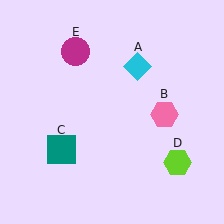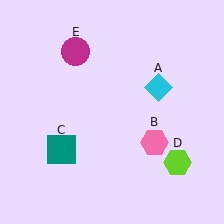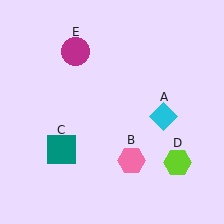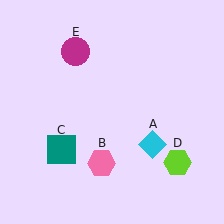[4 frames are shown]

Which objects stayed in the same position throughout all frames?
Teal square (object C) and lime hexagon (object D) and magenta circle (object E) remained stationary.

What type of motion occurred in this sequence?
The cyan diamond (object A), pink hexagon (object B) rotated clockwise around the center of the scene.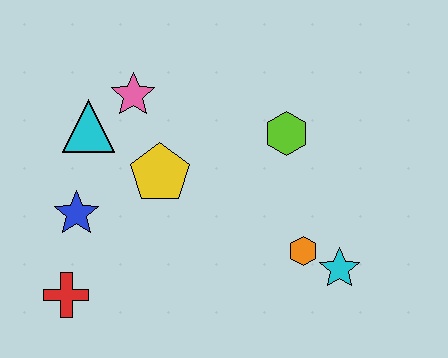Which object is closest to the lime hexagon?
The orange hexagon is closest to the lime hexagon.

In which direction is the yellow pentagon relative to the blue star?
The yellow pentagon is to the right of the blue star.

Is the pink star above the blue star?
Yes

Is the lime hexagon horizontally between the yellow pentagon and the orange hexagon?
Yes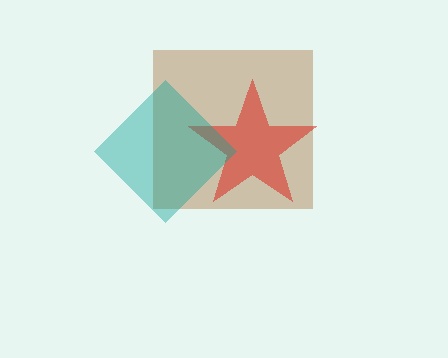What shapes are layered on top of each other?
The layered shapes are: a brown square, a red star, a teal diamond.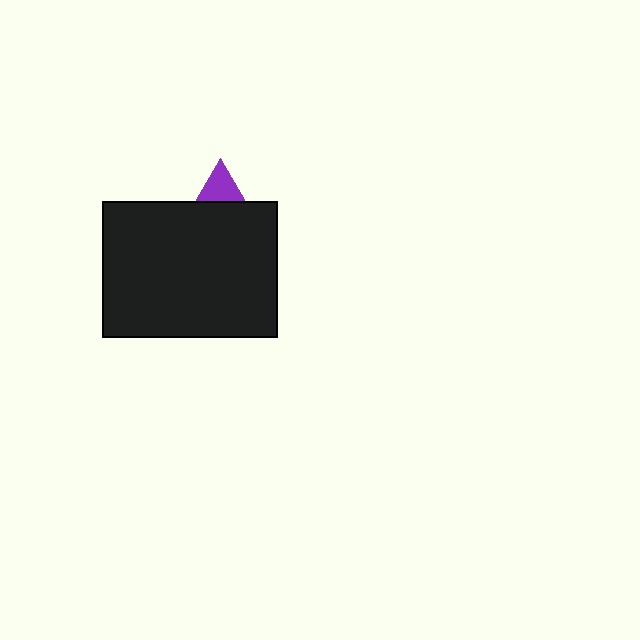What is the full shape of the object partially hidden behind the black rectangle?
The partially hidden object is a purple triangle.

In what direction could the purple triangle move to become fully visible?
The purple triangle could move up. That would shift it out from behind the black rectangle entirely.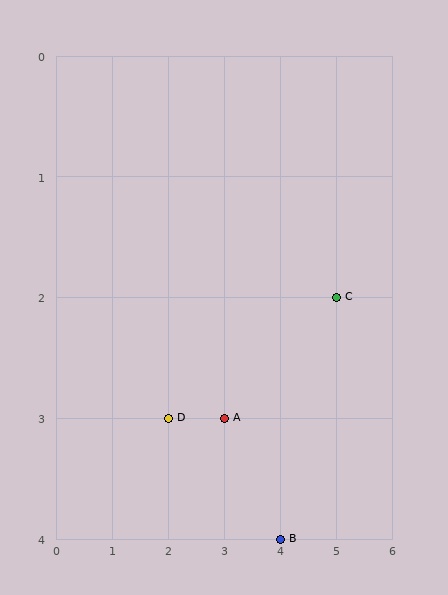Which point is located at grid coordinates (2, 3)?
Point D is at (2, 3).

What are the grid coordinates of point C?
Point C is at grid coordinates (5, 2).